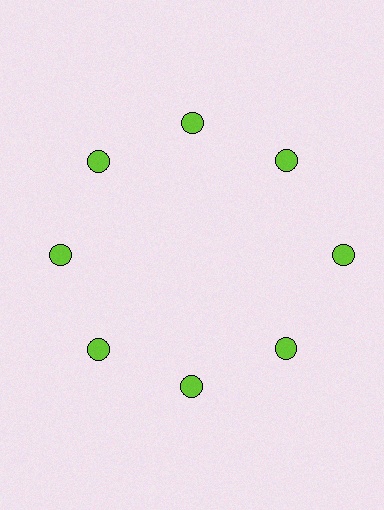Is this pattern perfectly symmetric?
No. The 8 lime circles are arranged in a ring, but one element near the 3 o'clock position is pushed outward from the center, breaking the 8-fold rotational symmetry.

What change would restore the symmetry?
The symmetry would be restored by moving it inward, back onto the ring so that all 8 circles sit at equal angles and equal distance from the center.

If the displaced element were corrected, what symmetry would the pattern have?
It would have 8-fold rotational symmetry — the pattern would map onto itself every 45 degrees.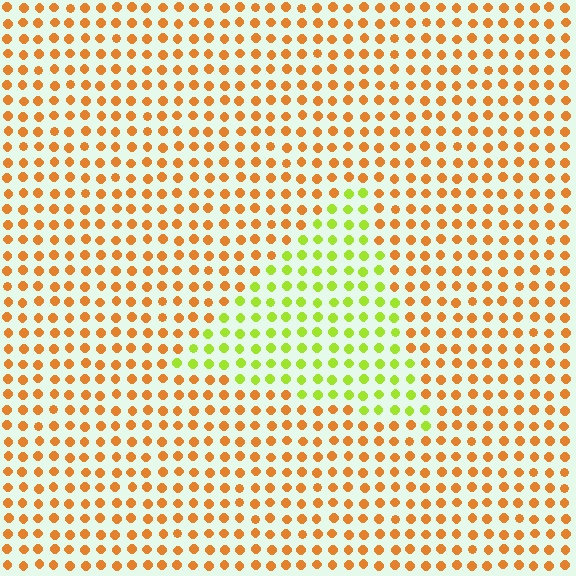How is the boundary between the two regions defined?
The boundary is defined purely by a slight shift in hue (about 56 degrees). Spacing, size, and orientation are identical on both sides.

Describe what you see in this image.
The image is filled with small orange elements in a uniform arrangement. A triangle-shaped region is visible where the elements are tinted to a slightly different hue, forming a subtle color boundary.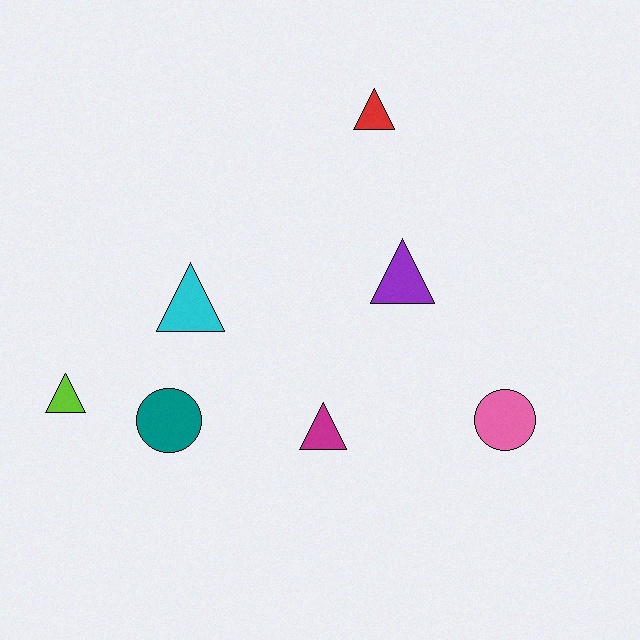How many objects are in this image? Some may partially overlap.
There are 7 objects.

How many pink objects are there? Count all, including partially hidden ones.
There is 1 pink object.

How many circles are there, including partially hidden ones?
There are 2 circles.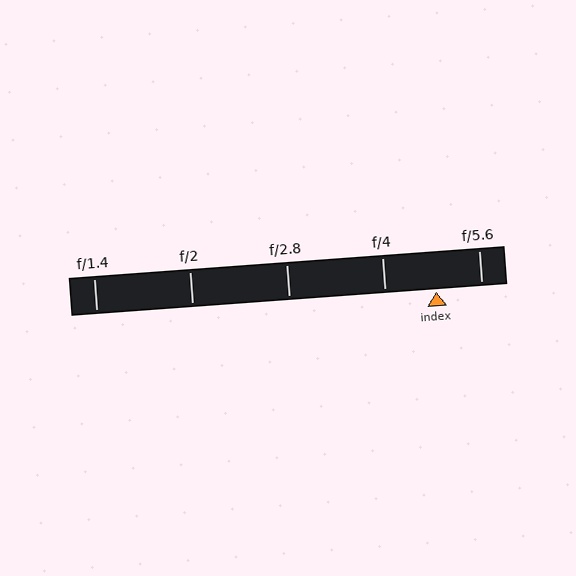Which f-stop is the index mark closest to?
The index mark is closest to f/5.6.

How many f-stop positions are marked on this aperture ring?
There are 5 f-stop positions marked.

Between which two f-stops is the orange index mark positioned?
The index mark is between f/4 and f/5.6.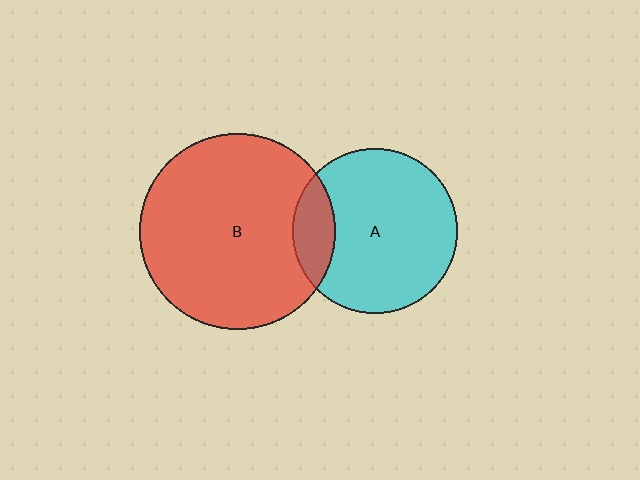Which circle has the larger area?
Circle B (red).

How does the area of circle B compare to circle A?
Approximately 1.4 times.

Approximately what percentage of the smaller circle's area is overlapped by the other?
Approximately 15%.